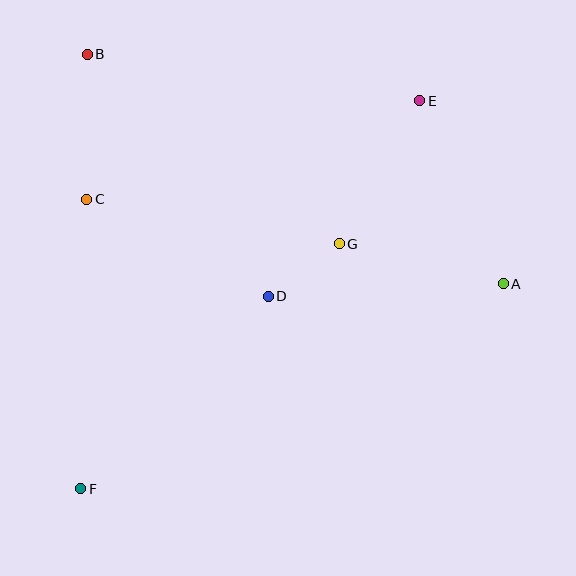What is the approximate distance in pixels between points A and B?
The distance between A and B is approximately 475 pixels.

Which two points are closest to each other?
Points D and G are closest to each other.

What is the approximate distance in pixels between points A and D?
The distance between A and D is approximately 235 pixels.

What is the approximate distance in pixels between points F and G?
The distance between F and G is approximately 356 pixels.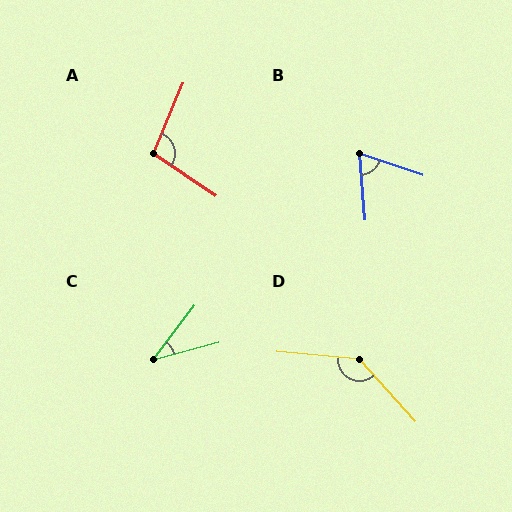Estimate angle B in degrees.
Approximately 66 degrees.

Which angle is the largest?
D, at approximately 137 degrees.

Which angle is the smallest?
C, at approximately 38 degrees.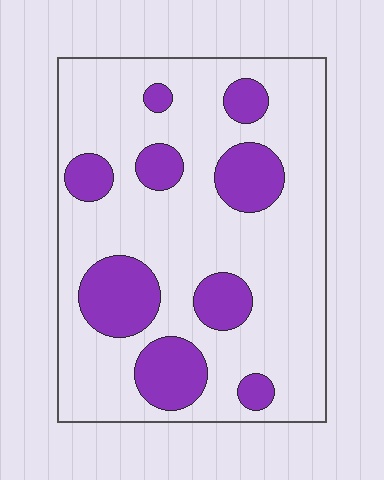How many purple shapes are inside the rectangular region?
9.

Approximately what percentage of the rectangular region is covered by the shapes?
Approximately 25%.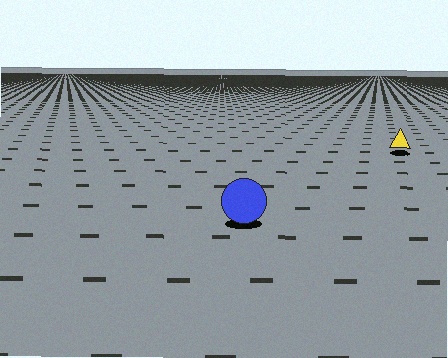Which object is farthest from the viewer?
The yellow triangle is farthest from the viewer. It appears smaller and the ground texture around it is denser.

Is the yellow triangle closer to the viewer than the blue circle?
No. The blue circle is closer — you can tell from the texture gradient: the ground texture is coarser near it.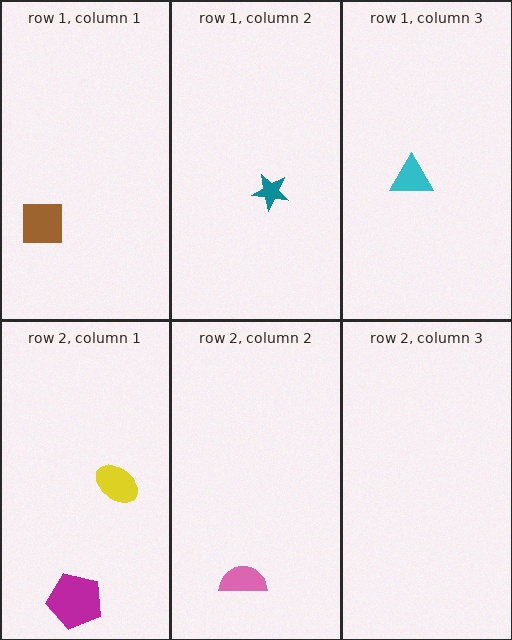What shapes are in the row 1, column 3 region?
The cyan triangle.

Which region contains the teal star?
The row 1, column 2 region.